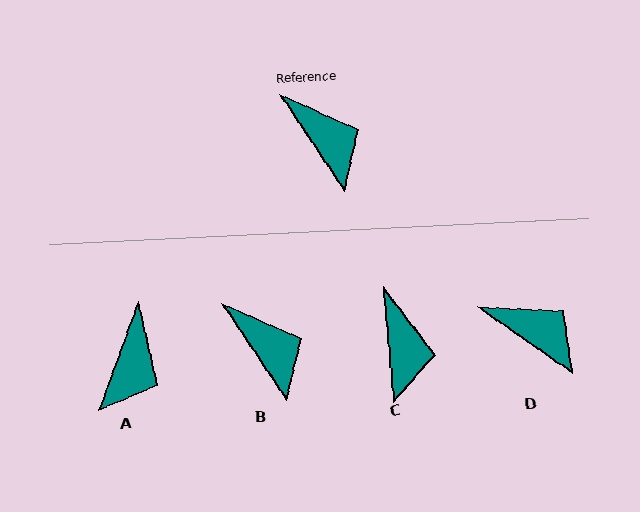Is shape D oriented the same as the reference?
No, it is off by about 21 degrees.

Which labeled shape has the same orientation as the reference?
B.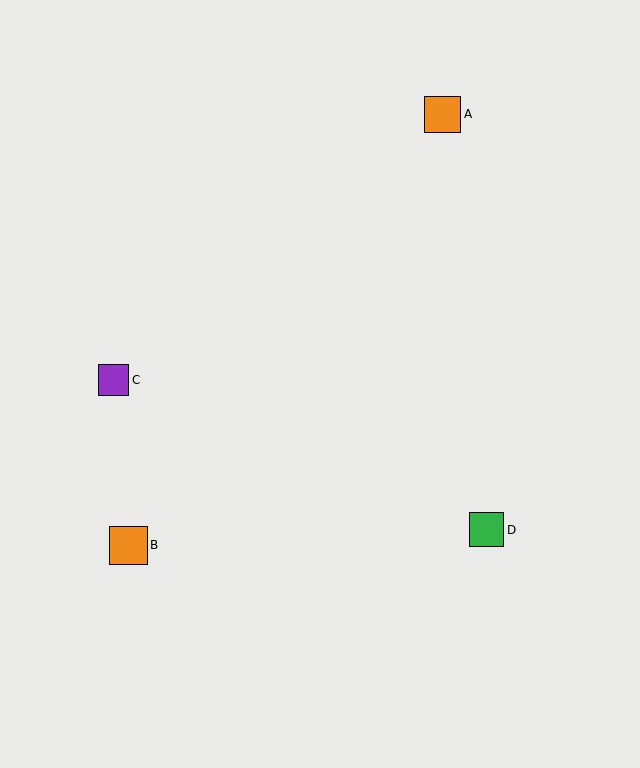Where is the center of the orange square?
The center of the orange square is at (443, 115).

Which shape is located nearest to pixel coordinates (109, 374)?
The purple square (labeled C) at (113, 380) is nearest to that location.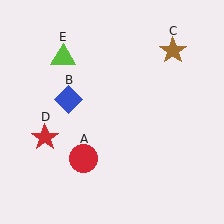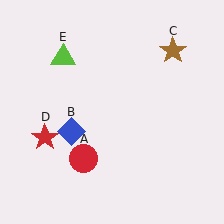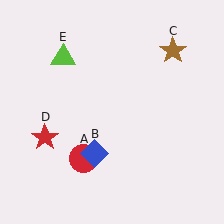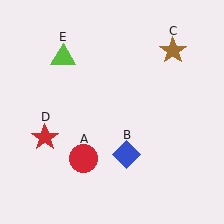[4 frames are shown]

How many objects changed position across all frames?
1 object changed position: blue diamond (object B).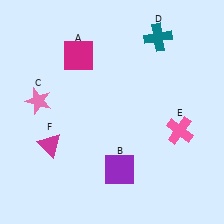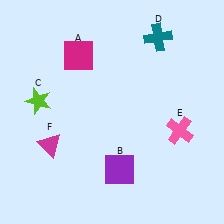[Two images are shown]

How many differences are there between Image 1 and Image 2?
There is 1 difference between the two images.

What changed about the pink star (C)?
In Image 1, C is pink. In Image 2, it changed to lime.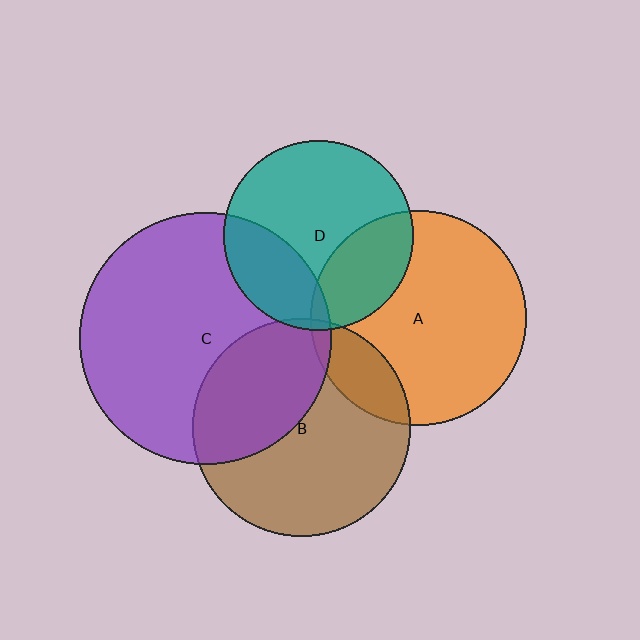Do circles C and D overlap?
Yes.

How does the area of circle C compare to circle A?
Approximately 1.4 times.